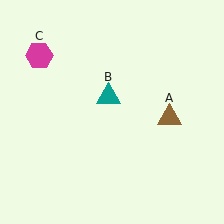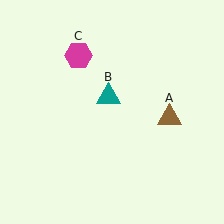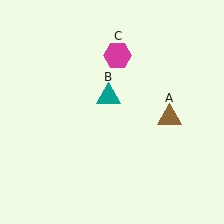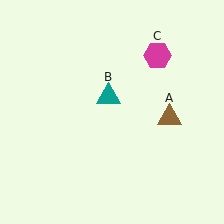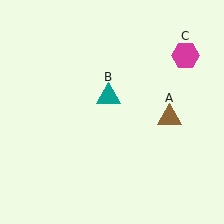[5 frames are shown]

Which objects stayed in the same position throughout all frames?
Brown triangle (object A) and teal triangle (object B) remained stationary.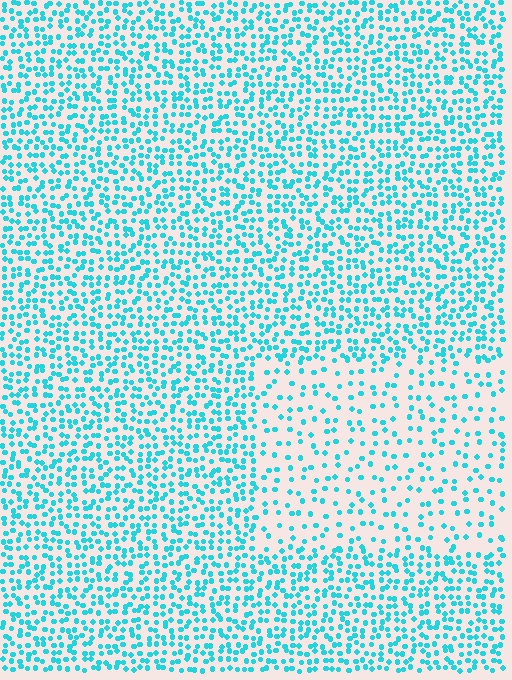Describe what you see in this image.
The image contains small cyan elements arranged at two different densities. A rectangle-shaped region is visible where the elements are less densely packed than the surrounding area.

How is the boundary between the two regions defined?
The boundary is defined by a change in element density (approximately 2.2x ratio). All elements are the same color, size, and shape.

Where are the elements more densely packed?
The elements are more densely packed outside the rectangle boundary.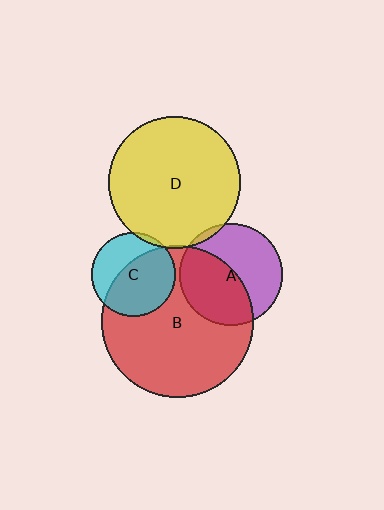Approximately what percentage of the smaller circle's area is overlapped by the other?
Approximately 60%.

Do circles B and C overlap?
Yes.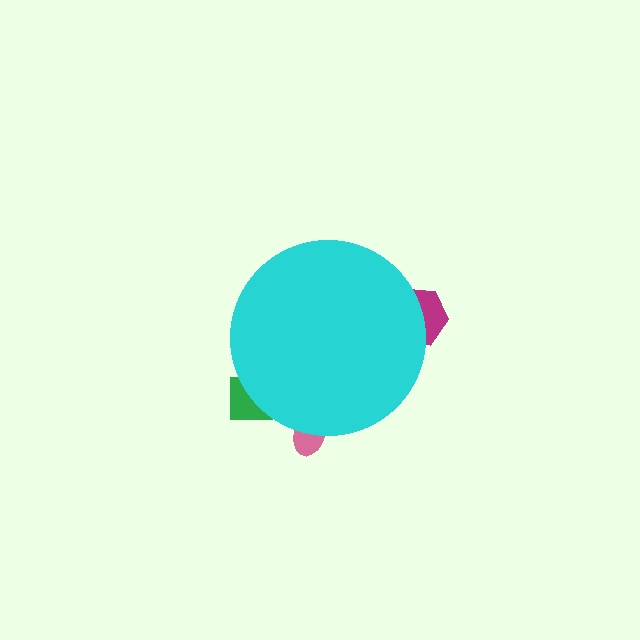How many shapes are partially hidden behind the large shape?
3 shapes are partially hidden.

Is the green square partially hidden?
Yes, the green square is partially hidden behind the cyan circle.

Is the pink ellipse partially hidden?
Yes, the pink ellipse is partially hidden behind the cyan circle.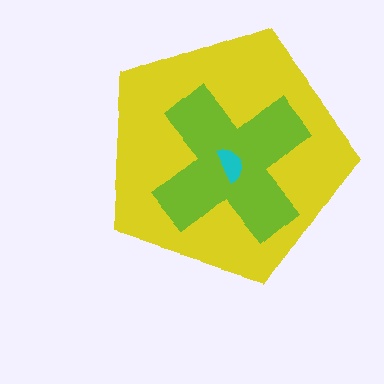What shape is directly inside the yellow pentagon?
The lime cross.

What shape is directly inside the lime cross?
The cyan semicircle.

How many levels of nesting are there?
3.